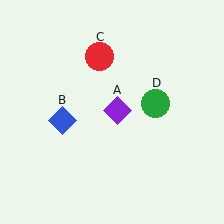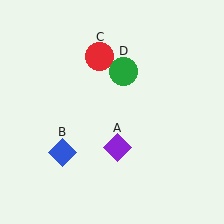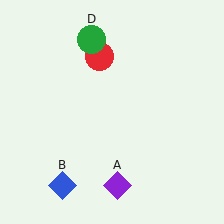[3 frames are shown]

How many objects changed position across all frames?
3 objects changed position: purple diamond (object A), blue diamond (object B), green circle (object D).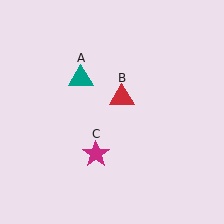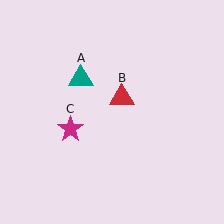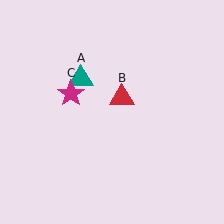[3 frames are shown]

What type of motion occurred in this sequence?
The magenta star (object C) rotated clockwise around the center of the scene.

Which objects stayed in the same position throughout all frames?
Teal triangle (object A) and red triangle (object B) remained stationary.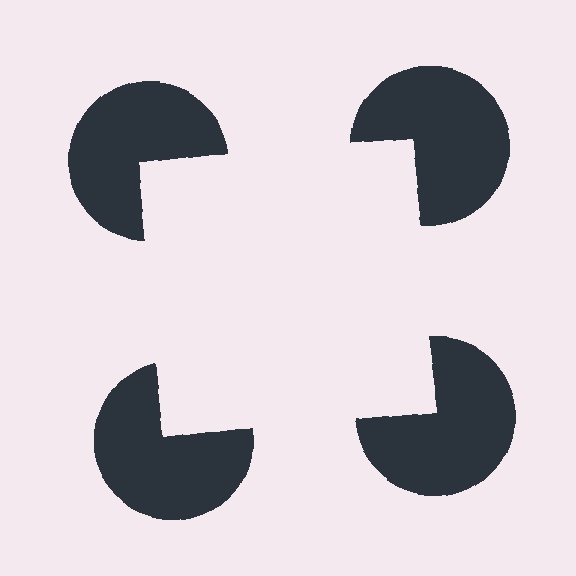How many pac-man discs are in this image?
There are 4 — one at each vertex of the illusory square.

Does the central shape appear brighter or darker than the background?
It typically appears slightly brighter than the background, even though no actual brightness change is drawn.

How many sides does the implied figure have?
4 sides.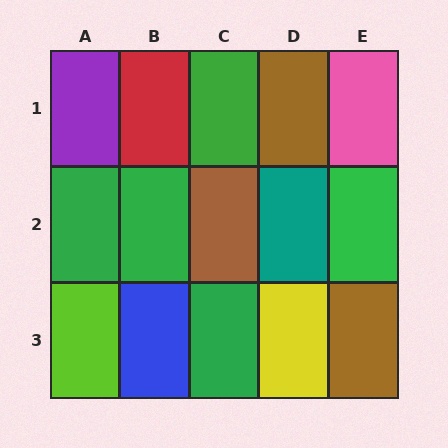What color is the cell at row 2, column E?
Green.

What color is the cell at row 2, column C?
Brown.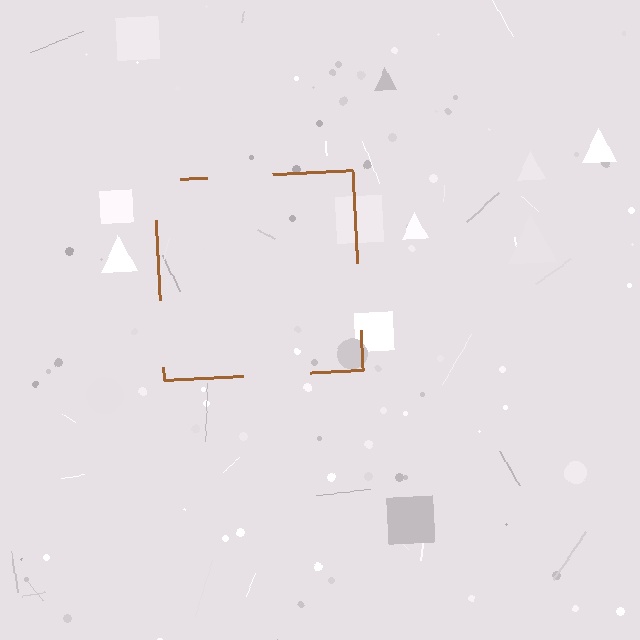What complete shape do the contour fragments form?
The contour fragments form a square.